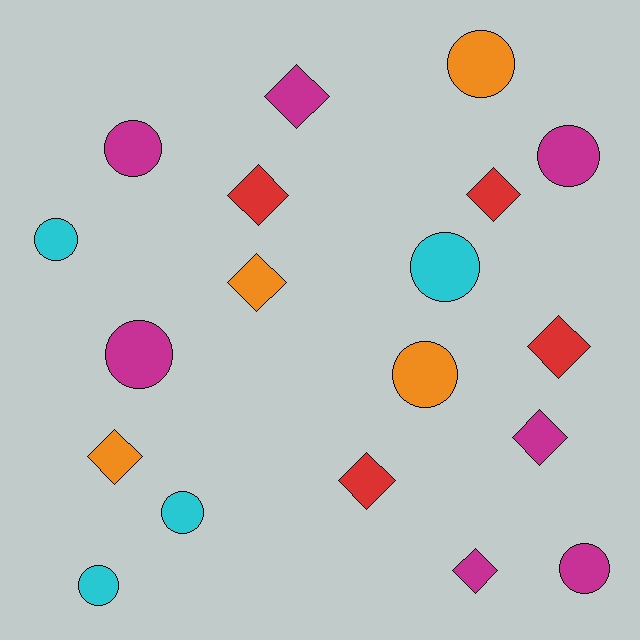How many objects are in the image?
There are 19 objects.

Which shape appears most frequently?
Circle, with 10 objects.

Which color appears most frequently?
Magenta, with 7 objects.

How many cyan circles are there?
There are 4 cyan circles.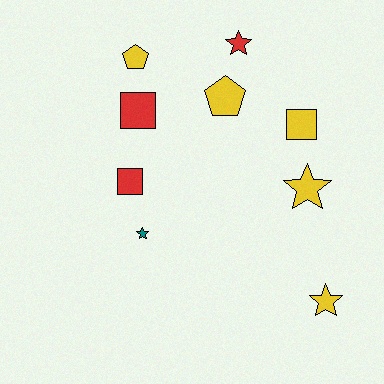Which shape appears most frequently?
Star, with 4 objects.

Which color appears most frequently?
Yellow, with 5 objects.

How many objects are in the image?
There are 9 objects.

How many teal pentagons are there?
There are no teal pentagons.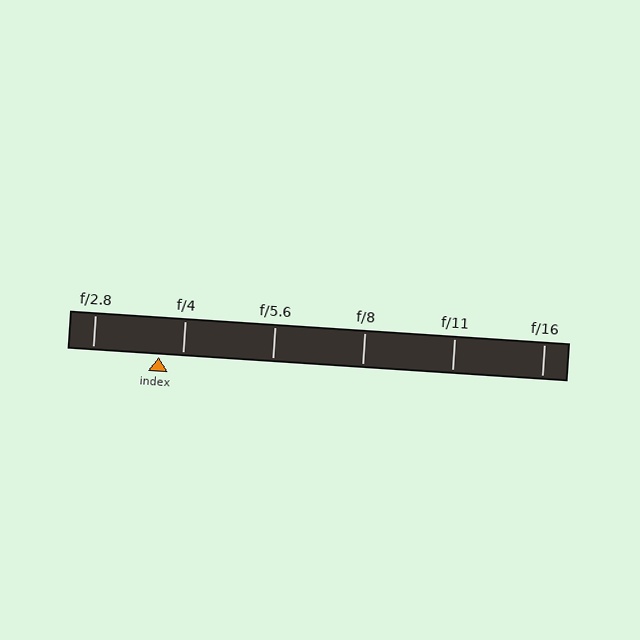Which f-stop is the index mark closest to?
The index mark is closest to f/4.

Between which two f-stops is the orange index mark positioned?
The index mark is between f/2.8 and f/4.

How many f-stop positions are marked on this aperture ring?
There are 6 f-stop positions marked.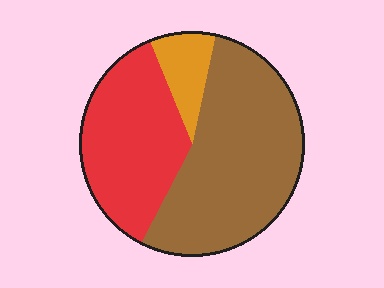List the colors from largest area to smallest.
From largest to smallest: brown, red, orange.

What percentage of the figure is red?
Red covers roughly 35% of the figure.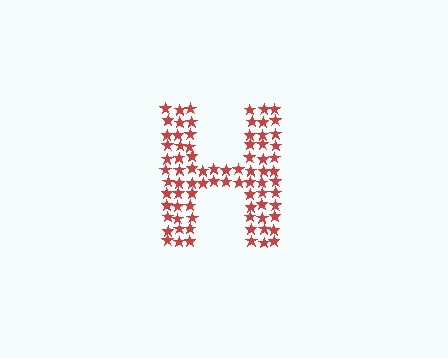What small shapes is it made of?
It is made of small stars.